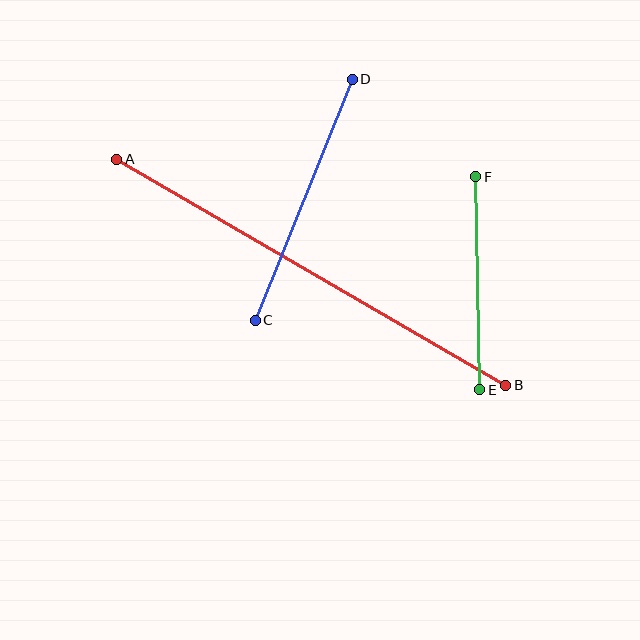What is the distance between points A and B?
The distance is approximately 450 pixels.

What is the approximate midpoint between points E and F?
The midpoint is at approximately (478, 283) pixels.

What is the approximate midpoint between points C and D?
The midpoint is at approximately (304, 200) pixels.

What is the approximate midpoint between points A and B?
The midpoint is at approximately (311, 272) pixels.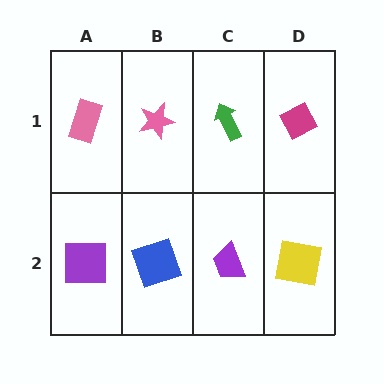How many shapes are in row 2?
4 shapes.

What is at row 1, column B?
A pink star.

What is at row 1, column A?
A pink rectangle.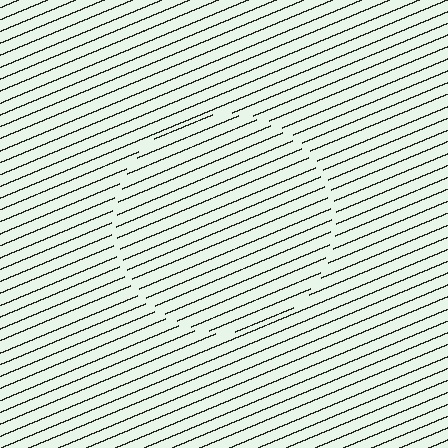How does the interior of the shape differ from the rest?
The interior of the shape contains the same grating, shifted by half a period — the contour is defined by the phase discontinuity where line-ends from the inner and outer gratings abut.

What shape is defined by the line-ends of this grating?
An illusory circle. The interior of the shape contains the same grating, shifted by half a period — the contour is defined by the phase discontinuity where line-ends from the inner and outer gratings abut.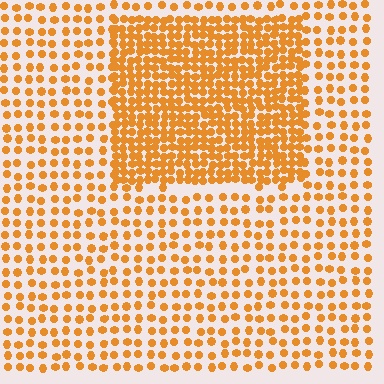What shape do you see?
I see a rectangle.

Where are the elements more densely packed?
The elements are more densely packed inside the rectangle boundary.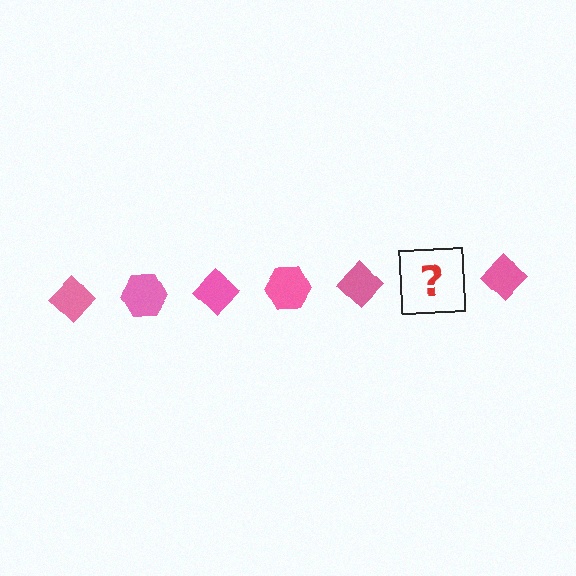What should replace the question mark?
The question mark should be replaced with a pink hexagon.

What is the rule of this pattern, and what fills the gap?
The rule is that the pattern cycles through diamond, hexagon shapes in pink. The gap should be filled with a pink hexagon.